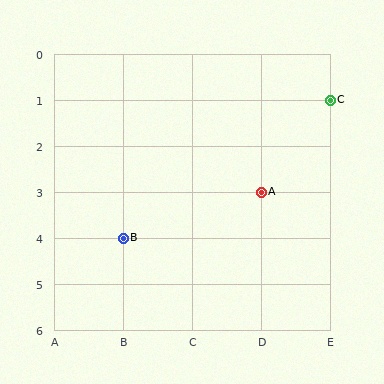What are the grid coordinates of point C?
Point C is at grid coordinates (E, 1).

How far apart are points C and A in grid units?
Points C and A are 1 column and 2 rows apart (about 2.2 grid units diagonally).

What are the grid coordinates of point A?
Point A is at grid coordinates (D, 3).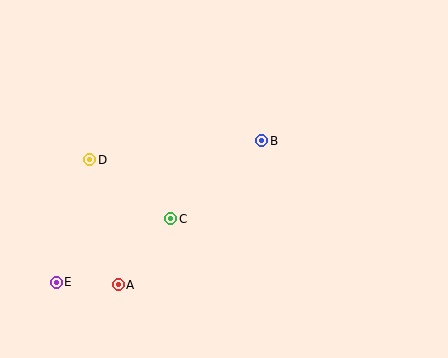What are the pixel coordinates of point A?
Point A is at (118, 285).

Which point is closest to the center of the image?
Point B at (262, 141) is closest to the center.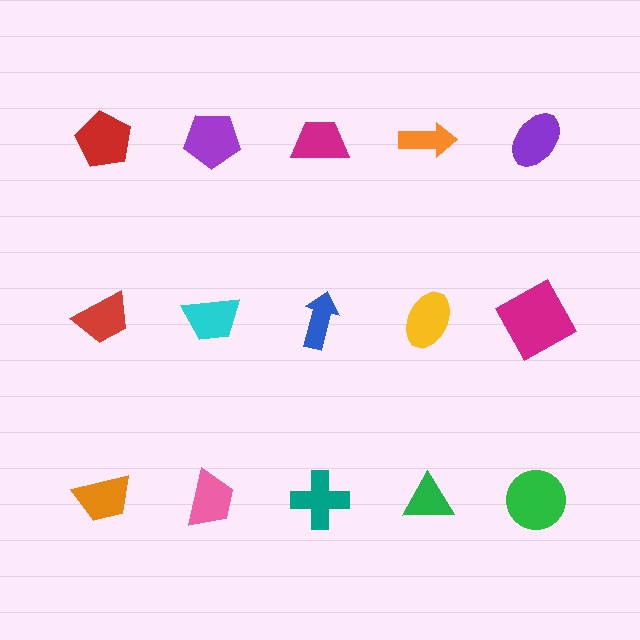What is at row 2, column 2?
A cyan trapezoid.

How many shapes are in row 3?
5 shapes.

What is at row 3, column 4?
A green triangle.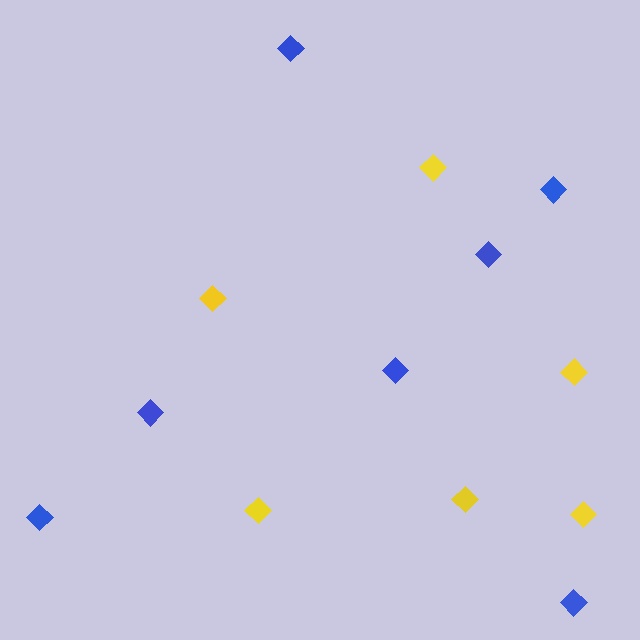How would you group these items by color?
There are 2 groups: one group of yellow diamonds (6) and one group of blue diamonds (7).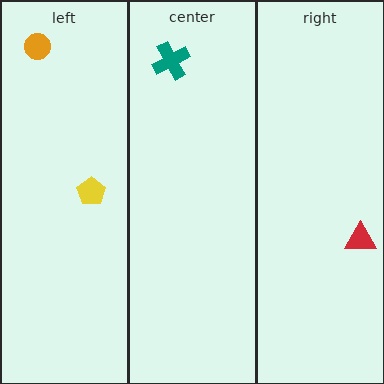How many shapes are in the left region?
2.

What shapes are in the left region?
The yellow pentagon, the orange circle.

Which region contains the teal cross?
The center region.